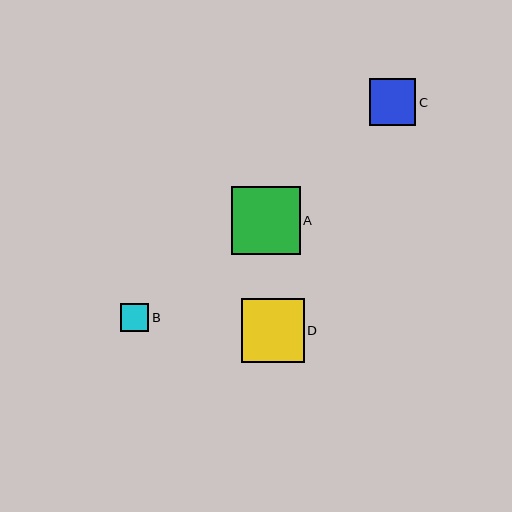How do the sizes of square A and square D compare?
Square A and square D are approximately the same size.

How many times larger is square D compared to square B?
Square D is approximately 2.3 times the size of square B.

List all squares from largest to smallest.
From largest to smallest: A, D, C, B.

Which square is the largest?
Square A is the largest with a size of approximately 68 pixels.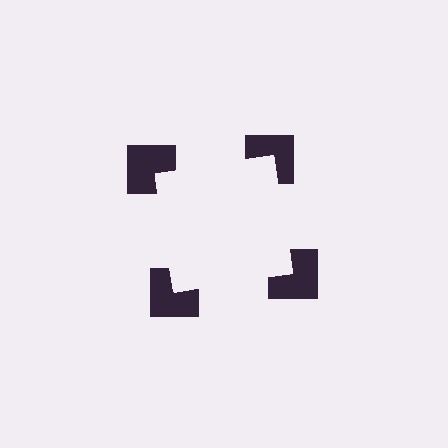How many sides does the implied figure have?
4 sides.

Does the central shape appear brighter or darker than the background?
It typically appears slightly brighter than the background, even though no actual brightness change is drawn.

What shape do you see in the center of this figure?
An illusory square — its edges are inferred from the aligned wedge cuts in the notched squares, not physically drawn.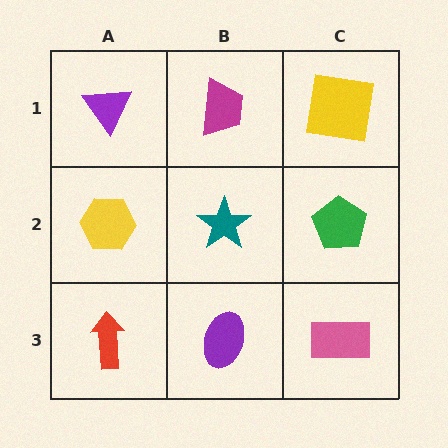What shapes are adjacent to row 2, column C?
A yellow square (row 1, column C), a pink rectangle (row 3, column C), a teal star (row 2, column B).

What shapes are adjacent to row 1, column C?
A green pentagon (row 2, column C), a magenta trapezoid (row 1, column B).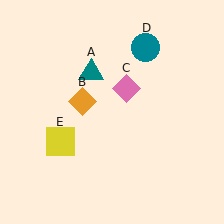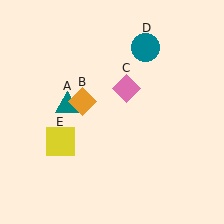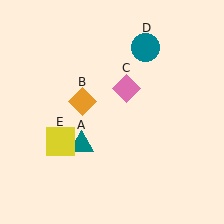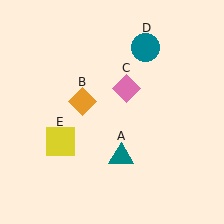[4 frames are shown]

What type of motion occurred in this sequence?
The teal triangle (object A) rotated counterclockwise around the center of the scene.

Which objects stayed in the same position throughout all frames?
Orange diamond (object B) and pink diamond (object C) and teal circle (object D) and yellow square (object E) remained stationary.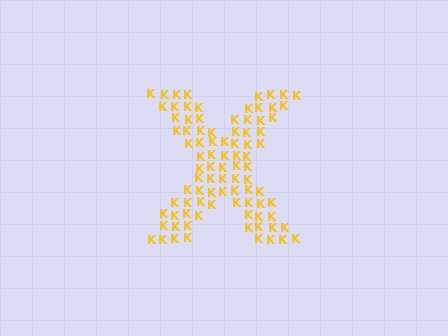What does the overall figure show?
The overall figure shows the letter X.